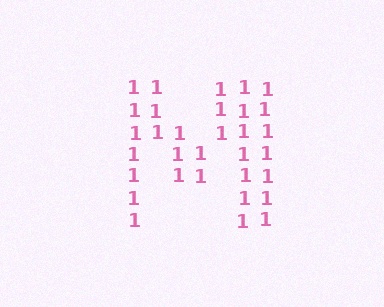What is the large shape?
The large shape is the letter M.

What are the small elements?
The small elements are digit 1's.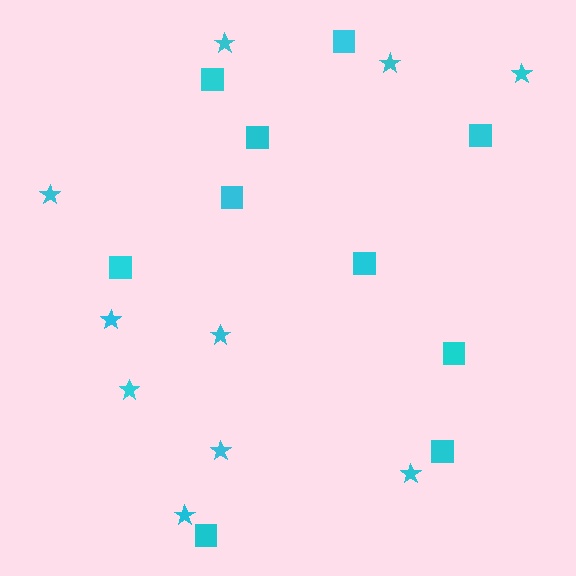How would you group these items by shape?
There are 2 groups: one group of squares (10) and one group of stars (10).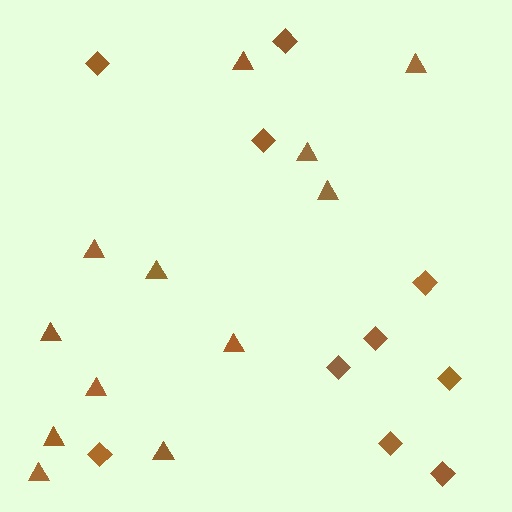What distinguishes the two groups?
There are 2 groups: one group of triangles (12) and one group of diamonds (10).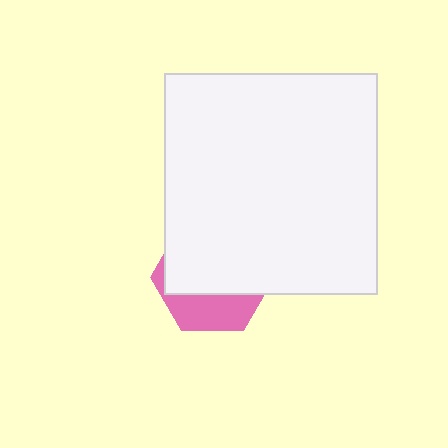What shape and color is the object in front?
The object in front is a white rectangle.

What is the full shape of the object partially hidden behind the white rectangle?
The partially hidden object is a pink hexagon.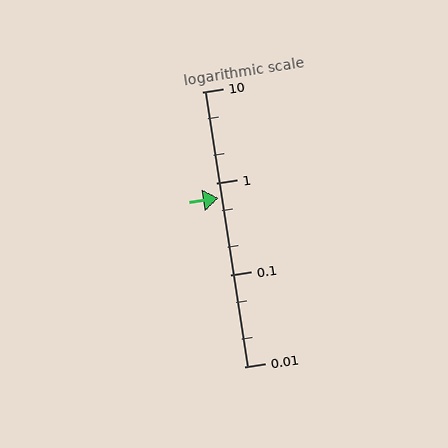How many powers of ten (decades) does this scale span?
The scale spans 3 decades, from 0.01 to 10.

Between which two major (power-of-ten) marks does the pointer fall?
The pointer is between 0.1 and 1.